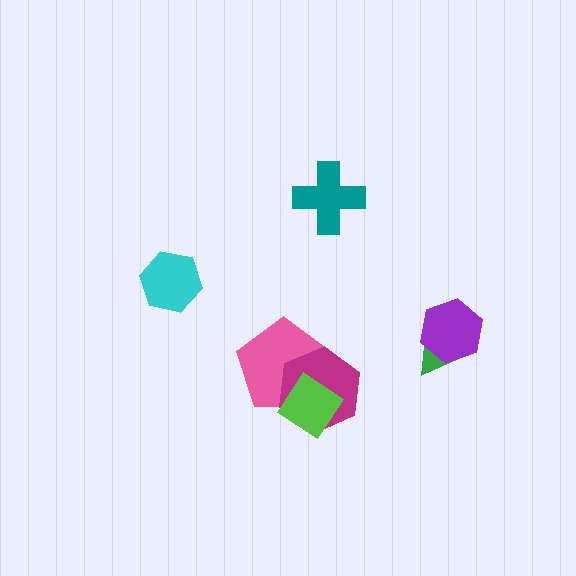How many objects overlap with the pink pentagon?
2 objects overlap with the pink pentagon.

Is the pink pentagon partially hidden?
Yes, it is partially covered by another shape.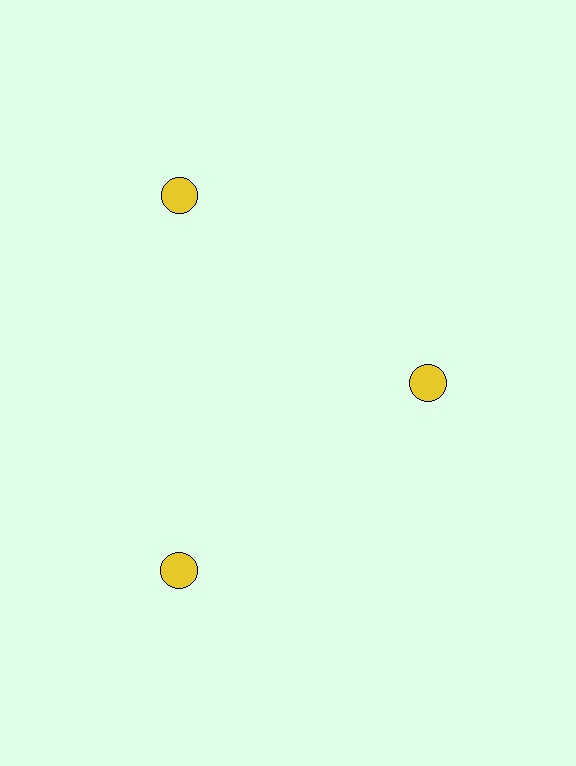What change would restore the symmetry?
The symmetry would be restored by moving it outward, back onto the ring so that all 3 circles sit at equal angles and equal distance from the center.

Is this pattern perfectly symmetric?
No. The 3 yellow circles are arranged in a ring, but one element near the 3 o'clock position is pulled inward toward the center, breaking the 3-fold rotational symmetry.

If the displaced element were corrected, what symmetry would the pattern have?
It would have 3-fold rotational symmetry — the pattern would map onto itself every 120 degrees.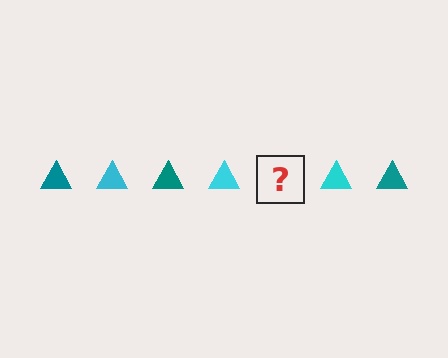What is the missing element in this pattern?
The missing element is a teal triangle.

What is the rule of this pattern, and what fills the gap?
The rule is that the pattern cycles through teal, cyan triangles. The gap should be filled with a teal triangle.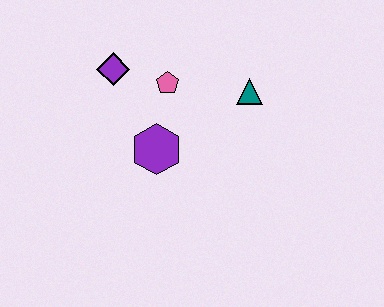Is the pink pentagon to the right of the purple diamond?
Yes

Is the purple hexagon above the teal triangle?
No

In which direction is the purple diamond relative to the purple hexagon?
The purple diamond is above the purple hexagon.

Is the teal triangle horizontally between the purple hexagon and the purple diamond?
No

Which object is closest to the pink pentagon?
The purple diamond is closest to the pink pentagon.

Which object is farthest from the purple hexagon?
The teal triangle is farthest from the purple hexagon.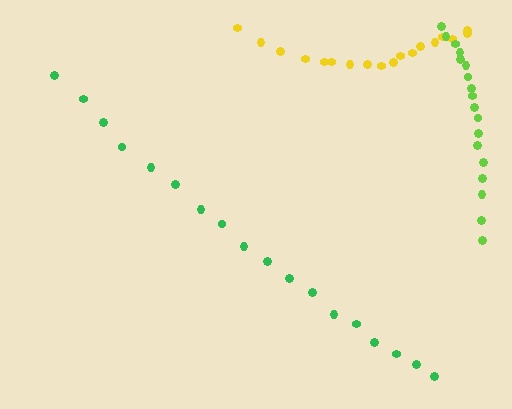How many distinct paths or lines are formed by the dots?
There are 3 distinct paths.